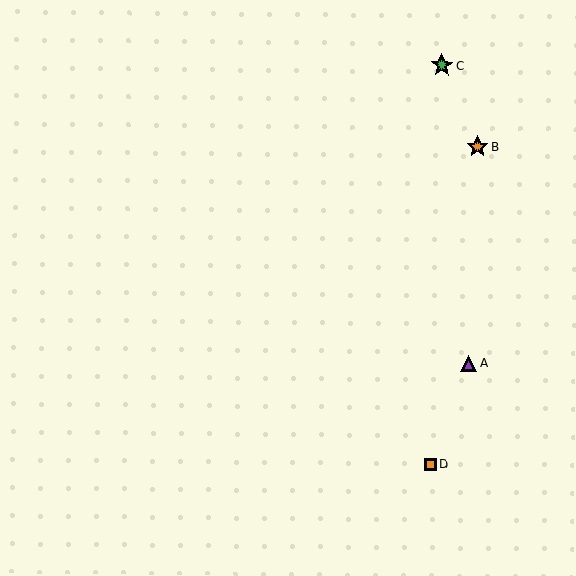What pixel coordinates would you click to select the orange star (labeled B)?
Click at (478, 146) to select the orange star B.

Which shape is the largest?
The green star (labeled C) is the largest.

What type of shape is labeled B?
Shape B is an orange star.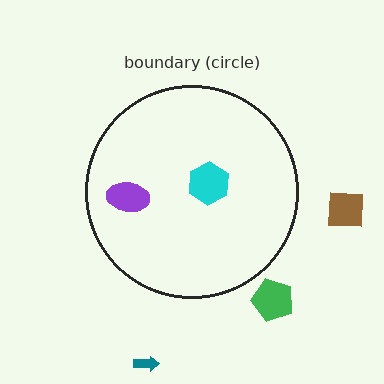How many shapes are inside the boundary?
2 inside, 3 outside.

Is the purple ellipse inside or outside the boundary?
Inside.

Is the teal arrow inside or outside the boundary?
Outside.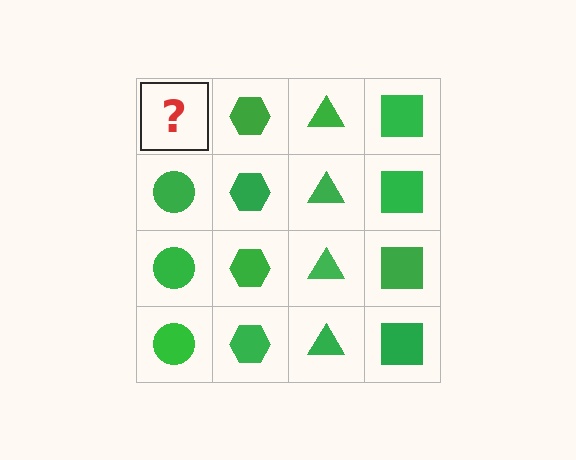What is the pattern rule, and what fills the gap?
The rule is that each column has a consistent shape. The gap should be filled with a green circle.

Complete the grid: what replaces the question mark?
The question mark should be replaced with a green circle.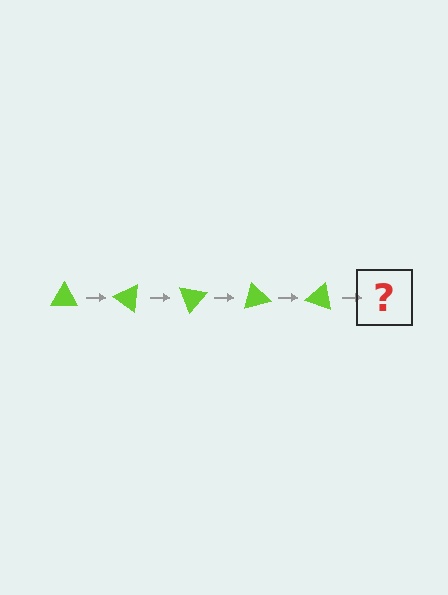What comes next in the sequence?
The next element should be a lime triangle rotated 175 degrees.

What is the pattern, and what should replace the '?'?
The pattern is that the triangle rotates 35 degrees each step. The '?' should be a lime triangle rotated 175 degrees.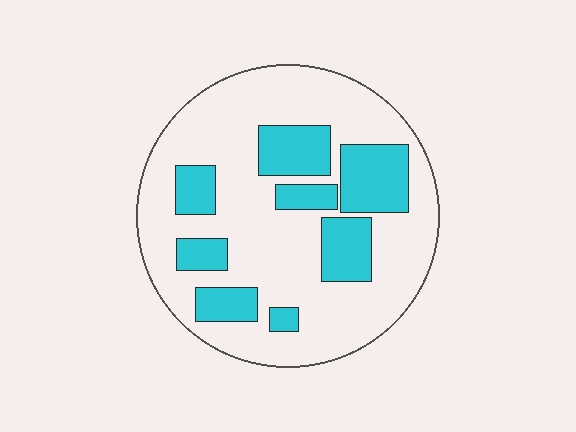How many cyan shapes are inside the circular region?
8.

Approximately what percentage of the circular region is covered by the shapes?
Approximately 30%.